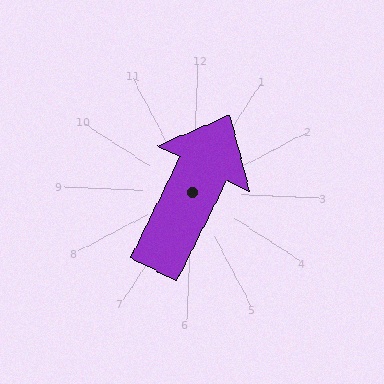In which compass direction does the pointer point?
Northeast.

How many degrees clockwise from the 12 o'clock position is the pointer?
Approximately 24 degrees.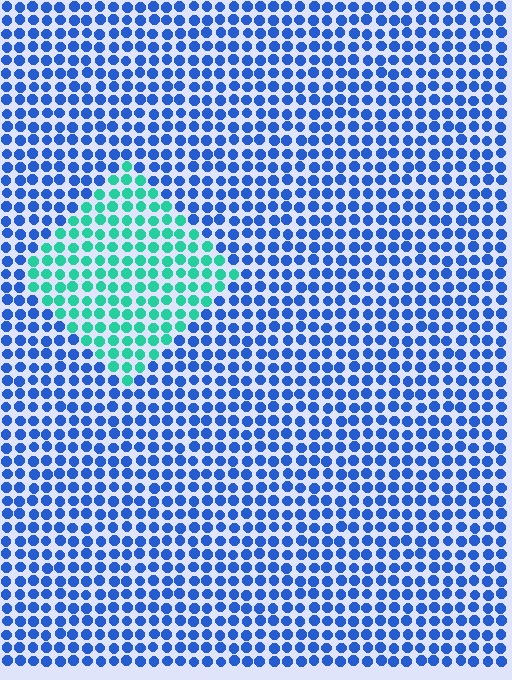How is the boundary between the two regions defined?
The boundary is defined purely by a slight shift in hue (about 58 degrees). Spacing, size, and orientation are identical on both sides.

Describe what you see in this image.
The image is filled with small blue elements in a uniform arrangement. A diamond-shaped region is visible where the elements are tinted to a slightly different hue, forming a subtle color boundary.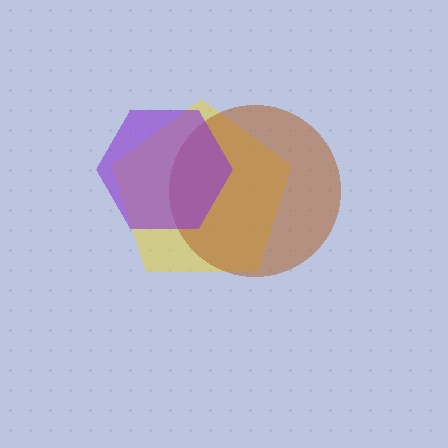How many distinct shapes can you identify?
There are 3 distinct shapes: a yellow pentagon, a brown circle, a purple hexagon.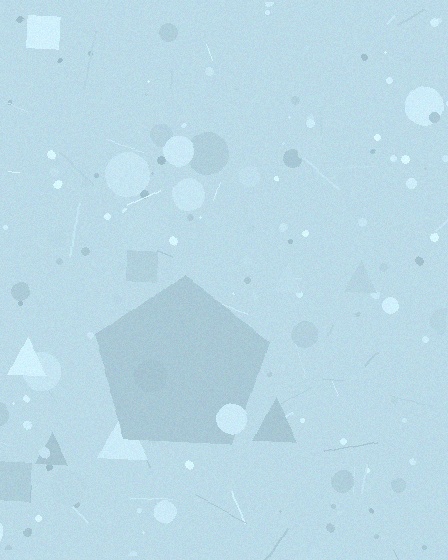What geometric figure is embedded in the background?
A pentagon is embedded in the background.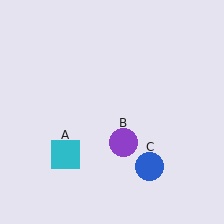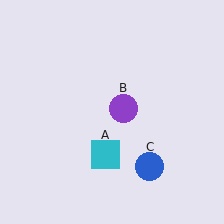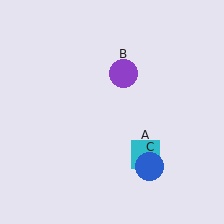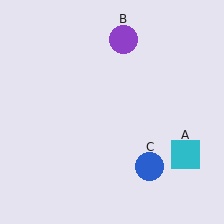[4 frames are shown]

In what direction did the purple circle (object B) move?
The purple circle (object B) moved up.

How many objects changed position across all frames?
2 objects changed position: cyan square (object A), purple circle (object B).